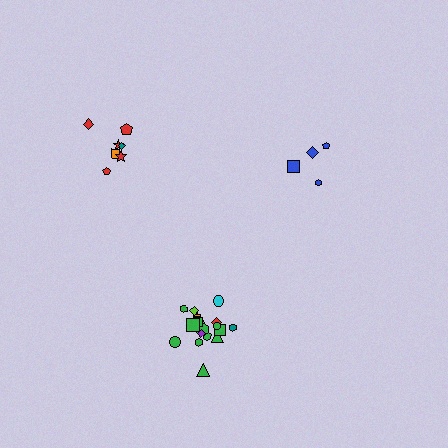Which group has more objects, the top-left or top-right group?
The top-left group.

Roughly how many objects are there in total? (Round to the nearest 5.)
Roughly 30 objects in total.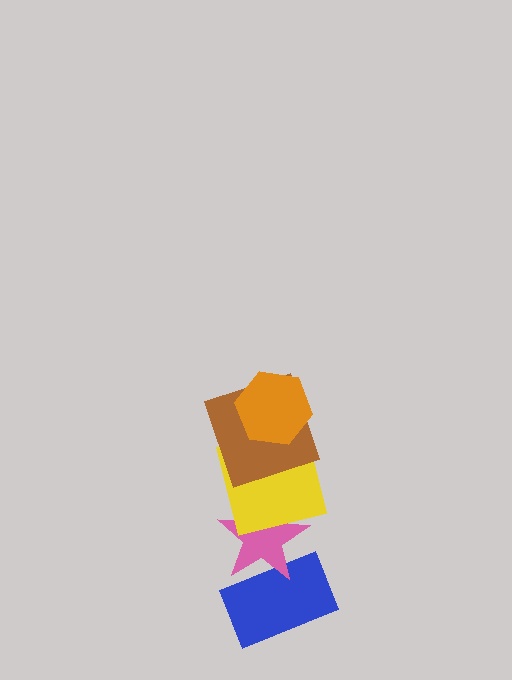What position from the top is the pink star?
The pink star is 4th from the top.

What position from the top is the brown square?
The brown square is 2nd from the top.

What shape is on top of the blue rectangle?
The pink star is on top of the blue rectangle.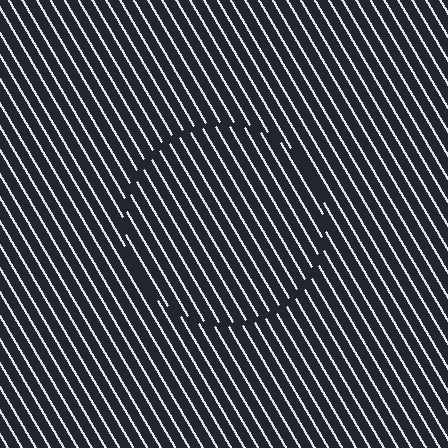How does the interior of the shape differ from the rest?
The interior of the shape contains the same grating, shifted by half a period — the contour is defined by the phase discontinuity where line-ends from the inner and outer gratings abut.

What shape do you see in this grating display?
An illusory circle. The interior of the shape contains the same grating, shifted by half a period — the contour is defined by the phase discontinuity where line-ends from the inner and outer gratings abut.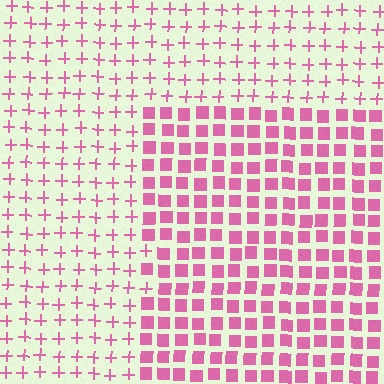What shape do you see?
I see a rectangle.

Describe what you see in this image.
The image is filled with small pink elements arranged in a uniform grid. A rectangle-shaped region contains squares, while the surrounding area contains plus signs. The boundary is defined purely by the change in element shape.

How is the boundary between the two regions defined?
The boundary is defined by a change in element shape: squares inside vs. plus signs outside. All elements share the same color and spacing.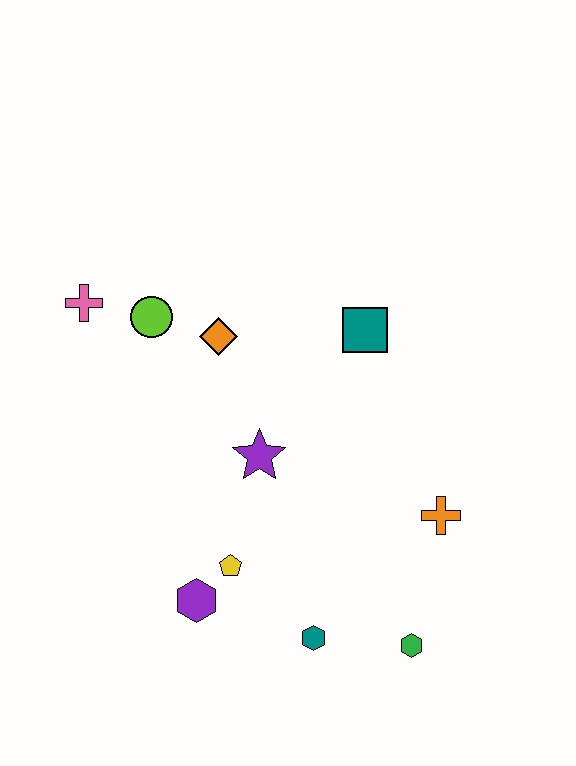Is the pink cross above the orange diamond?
Yes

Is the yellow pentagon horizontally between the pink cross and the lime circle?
No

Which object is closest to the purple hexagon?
The yellow pentagon is closest to the purple hexagon.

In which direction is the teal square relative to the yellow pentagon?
The teal square is above the yellow pentagon.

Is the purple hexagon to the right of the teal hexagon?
No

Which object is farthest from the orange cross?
The pink cross is farthest from the orange cross.